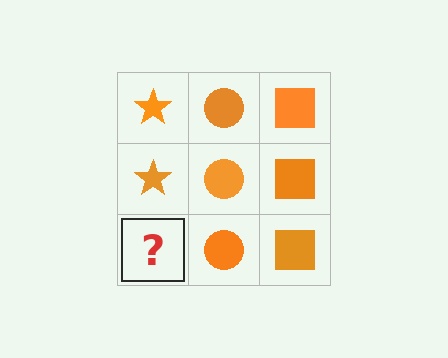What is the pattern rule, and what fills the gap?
The rule is that each column has a consistent shape. The gap should be filled with an orange star.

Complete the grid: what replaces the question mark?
The question mark should be replaced with an orange star.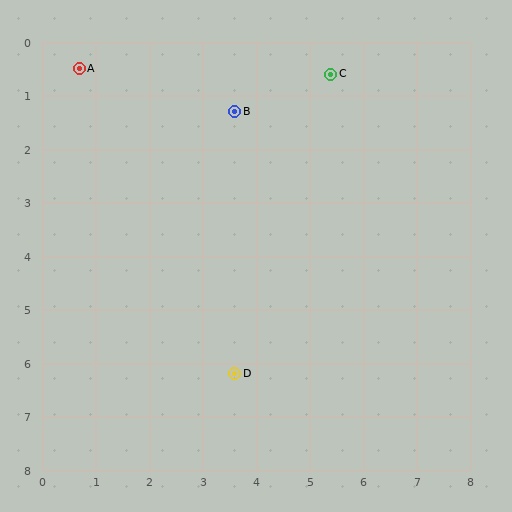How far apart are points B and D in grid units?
Points B and D are about 4.9 grid units apart.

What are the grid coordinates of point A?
Point A is at approximately (0.7, 0.5).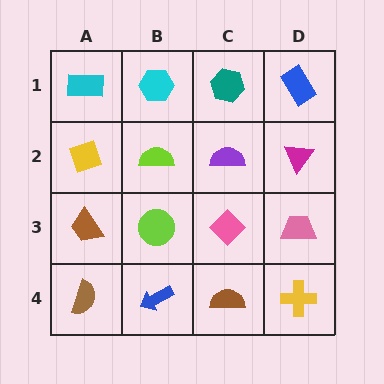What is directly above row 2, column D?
A blue rectangle.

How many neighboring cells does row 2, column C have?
4.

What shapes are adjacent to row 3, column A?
A yellow diamond (row 2, column A), a brown semicircle (row 4, column A), a lime circle (row 3, column B).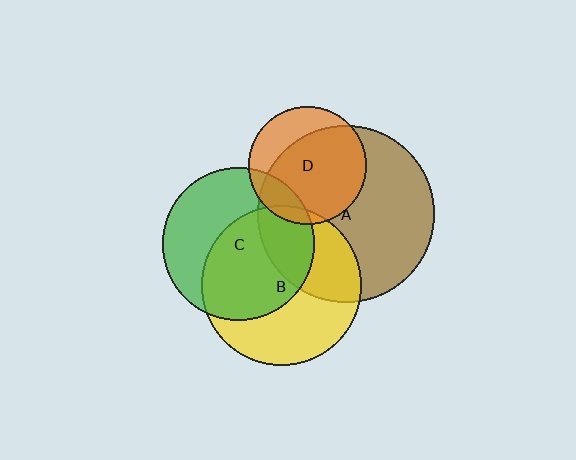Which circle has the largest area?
Circle A (brown).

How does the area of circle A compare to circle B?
Approximately 1.2 times.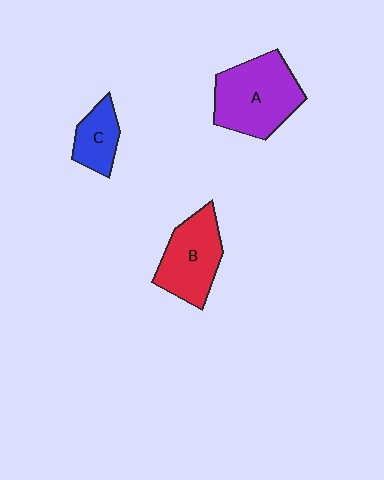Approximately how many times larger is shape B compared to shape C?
Approximately 1.8 times.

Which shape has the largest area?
Shape A (purple).